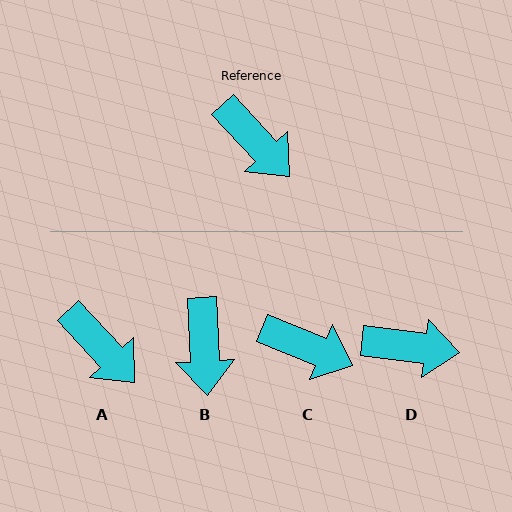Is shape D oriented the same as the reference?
No, it is off by about 40 degrees.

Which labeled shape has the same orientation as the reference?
A.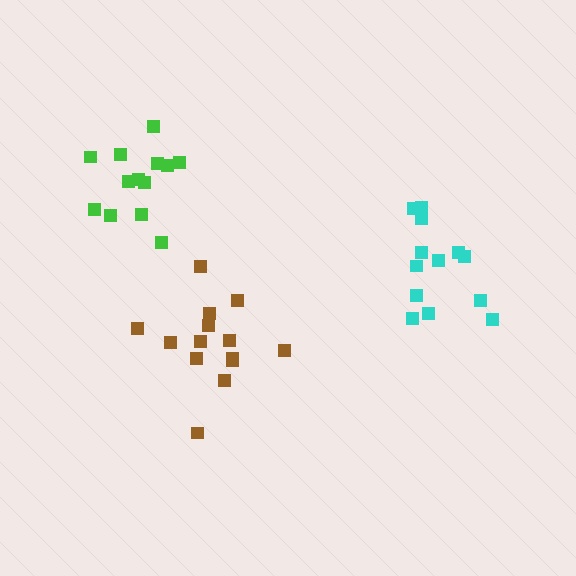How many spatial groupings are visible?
There are 3 spatial groupings.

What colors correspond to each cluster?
The clusters are colored: brown, cyan, green.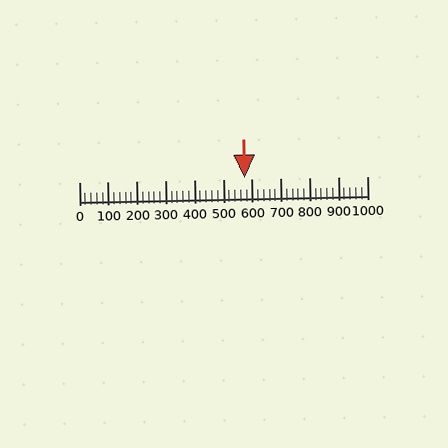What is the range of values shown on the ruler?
The ruler shows values from 0 to 1000.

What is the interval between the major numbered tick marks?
The major tick marks are spaced 100 units apart.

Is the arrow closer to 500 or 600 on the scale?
The arrow is closer to 600.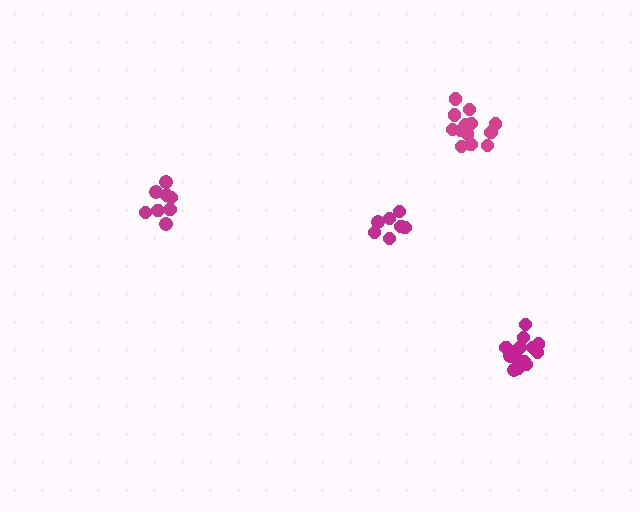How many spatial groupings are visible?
There are 4 spatial groupings.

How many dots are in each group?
Group 1: 7 dots, Group 2: 13 dots, Group 3: 8 dots, Group 4: 13 dots (41 total).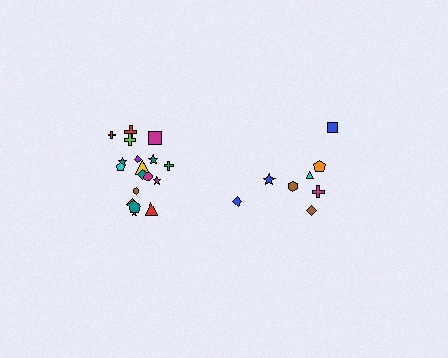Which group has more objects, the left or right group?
The left group.